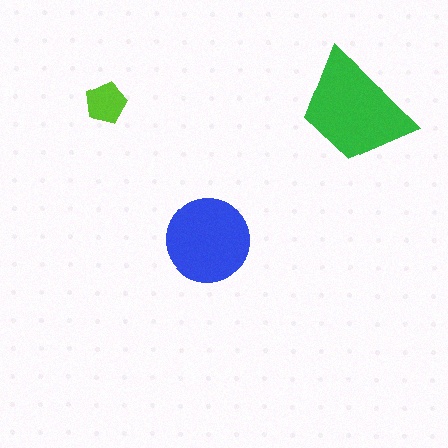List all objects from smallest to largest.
The lime pentagon, the blue circle, the green trapezoid.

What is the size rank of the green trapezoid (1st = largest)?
1st.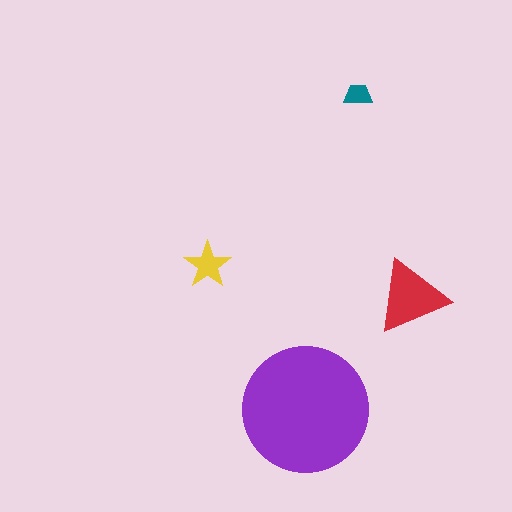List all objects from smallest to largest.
The teal trapezoid, the yellow star, the red triangle, the purple circle.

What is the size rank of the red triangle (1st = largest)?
2nd.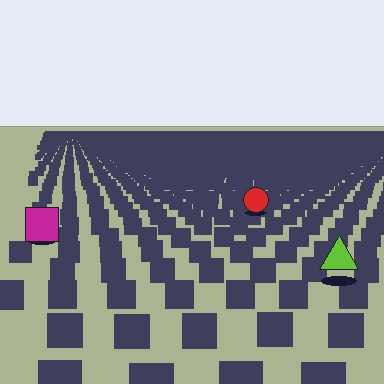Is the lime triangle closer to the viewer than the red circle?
Yes. The lime triangle is closer — you can tell from the texture gradient: the ground texture is coarser near it.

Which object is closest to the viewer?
The lime triangle is closest. The texture marks near it are larger and more spread out.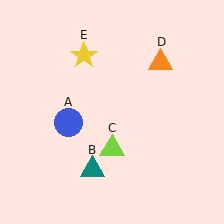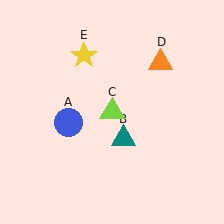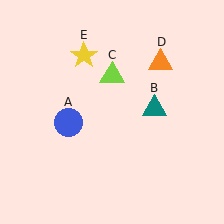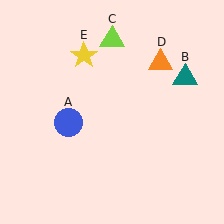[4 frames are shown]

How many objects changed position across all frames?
2 objects changed position: teal triangle (object B), lime triangle (object C).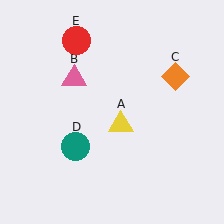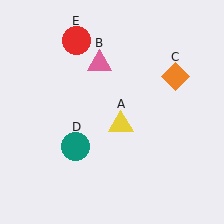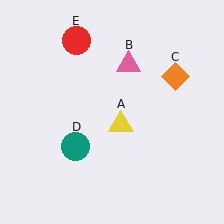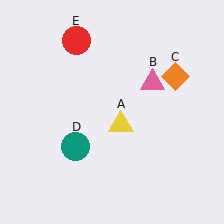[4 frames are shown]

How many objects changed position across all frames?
1 object changed position: pink triangle (object B).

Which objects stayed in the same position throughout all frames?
Yellow triangle (object A) and orange diamond (object C) and teal circle (object D) and red circle (object E) remained stationary.